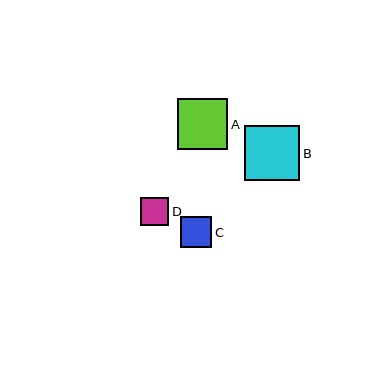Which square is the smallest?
Square D is the smallest with a size of approximately 29 pixels.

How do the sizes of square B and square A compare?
Square B and square A are approximately the same size.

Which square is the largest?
Square B is the largest with a size of approximately 55 pixels.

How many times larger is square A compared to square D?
Square A is approximately 1.8 times the size of square D.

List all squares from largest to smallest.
From largest to smallest: B, A, C, D.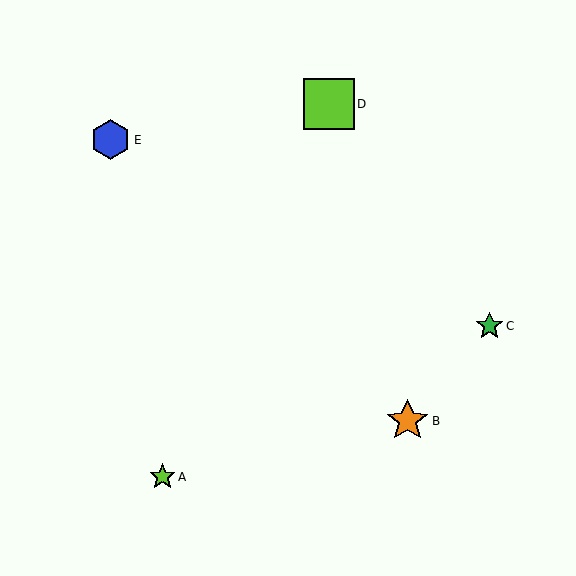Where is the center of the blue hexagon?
The center of the blue hexagon is at (110, 140).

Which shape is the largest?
The lime square (labeled D) is the largest.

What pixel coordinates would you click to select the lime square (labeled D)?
Click at (329, 104) to select the lime square D.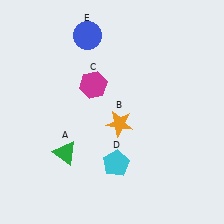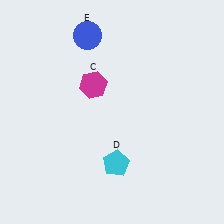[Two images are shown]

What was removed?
The orange star (B), the green triangle (A) were removed in Image 2.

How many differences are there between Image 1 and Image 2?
There are 2 differences between the two images.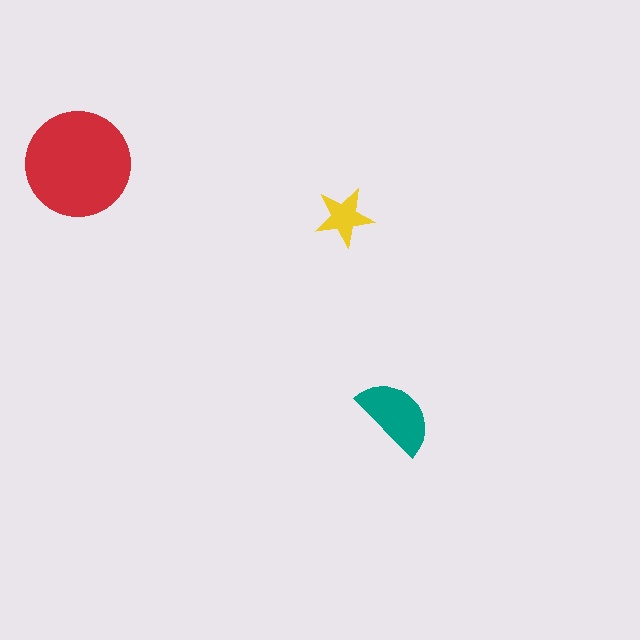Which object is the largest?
The red circle.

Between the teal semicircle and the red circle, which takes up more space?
The red circle.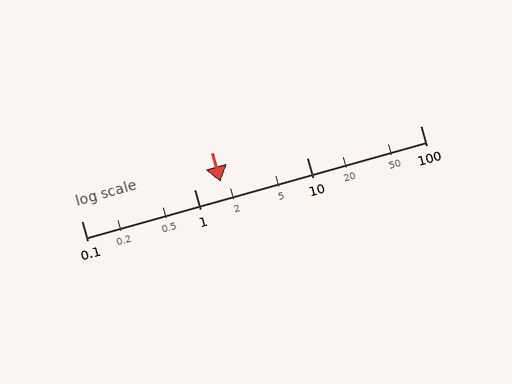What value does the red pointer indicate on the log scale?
The pointer indicates approximately 1.7.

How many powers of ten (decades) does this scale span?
The scale spans 3 decades, from 0.1 to 100.